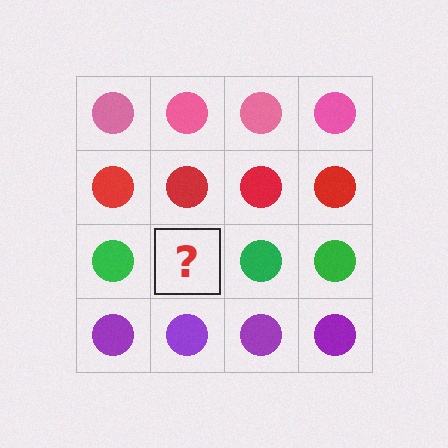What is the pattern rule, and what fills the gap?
The rule is that each row has a consistent color. The gap should be filled with a green circle.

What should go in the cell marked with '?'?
The missing cell should contain a green circle.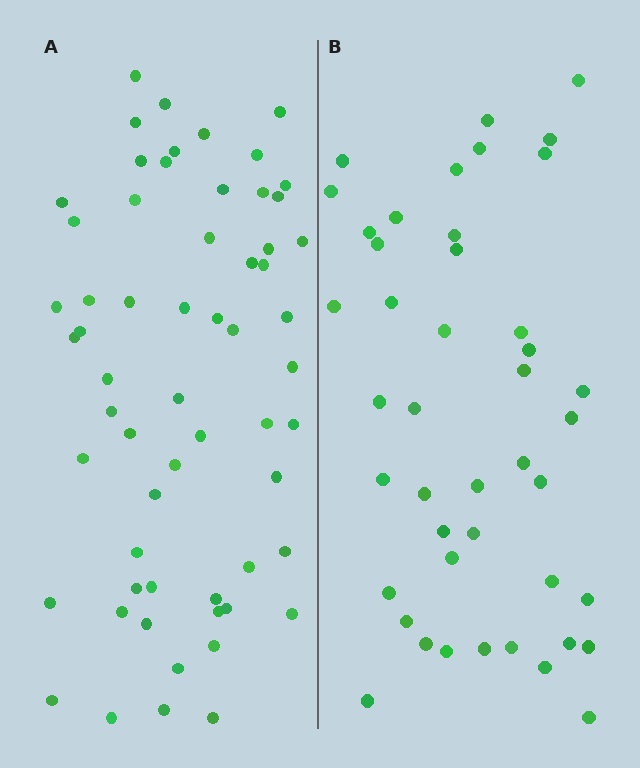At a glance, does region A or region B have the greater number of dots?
Region A (the left region) has more dots.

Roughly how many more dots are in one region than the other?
Region A has approximately 15 more dots than region B.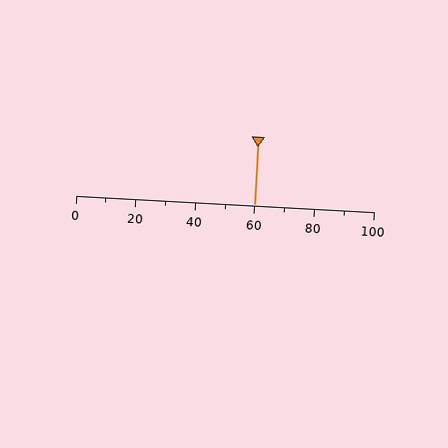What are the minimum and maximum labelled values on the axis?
The axis runs from 0 to 100.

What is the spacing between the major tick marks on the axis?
The major ticks are spaced 20 apart.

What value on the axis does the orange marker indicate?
The marker indicates approximately 60.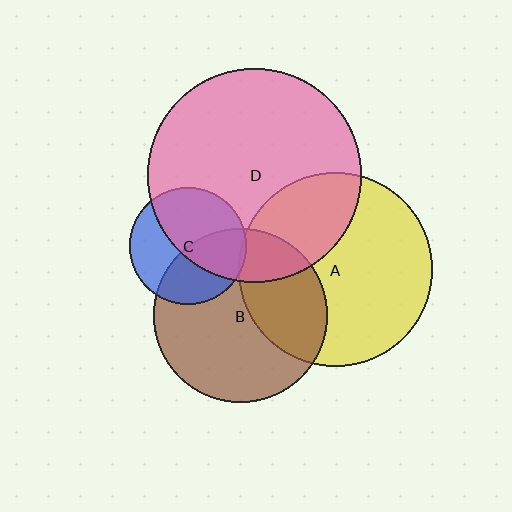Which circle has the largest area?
Circle D (pink).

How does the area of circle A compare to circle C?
Approximately 2.7 times.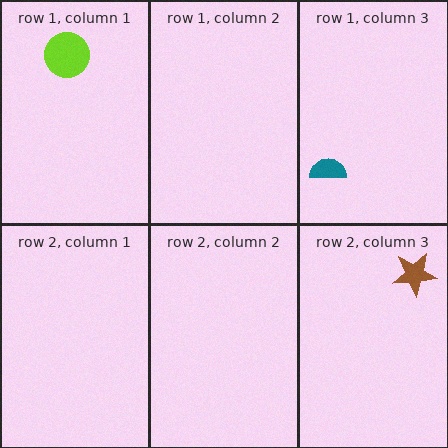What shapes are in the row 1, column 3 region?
The teal semicircle.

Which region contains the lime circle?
The row 1, column 1 region.